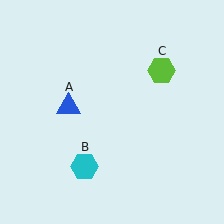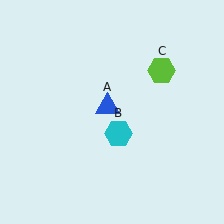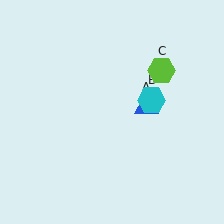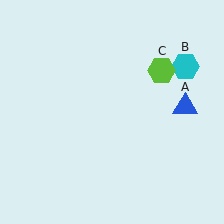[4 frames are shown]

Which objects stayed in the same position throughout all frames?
Lime hexagon (object C) remained stationary.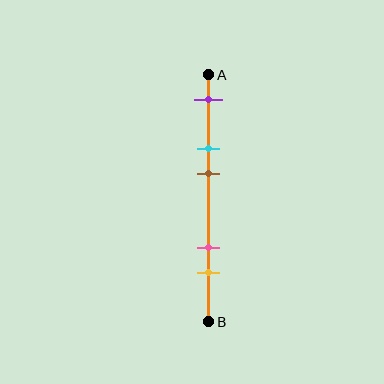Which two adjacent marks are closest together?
The cyan and brown marks are the closest adjacent pair.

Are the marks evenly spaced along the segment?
No, the marks are not evenly spaced.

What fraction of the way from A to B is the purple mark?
The purple mark is approximately 10% (0.1) of the way from A to B.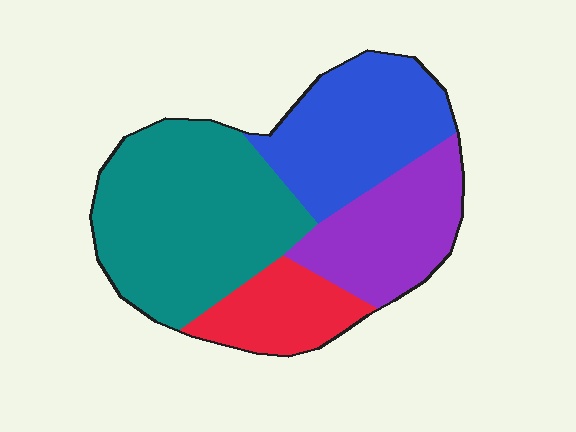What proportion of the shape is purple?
Purple takes up about one fifth (1/5) of the shape.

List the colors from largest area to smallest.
From largest to smallest: teal, blue, purple, red.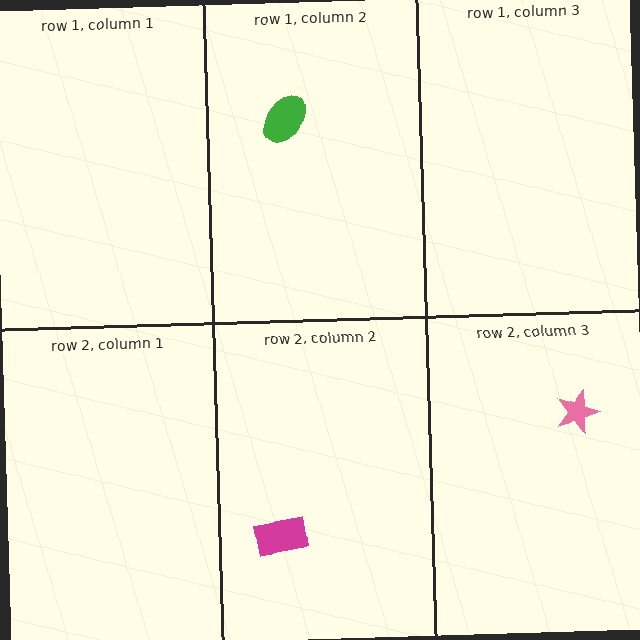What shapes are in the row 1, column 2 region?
The green ellipse.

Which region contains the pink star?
The row 2, column 3 region.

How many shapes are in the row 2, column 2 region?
1.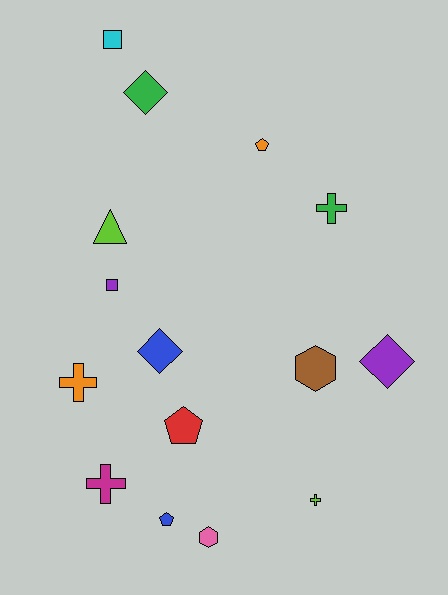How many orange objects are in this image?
There are 2 orange objects.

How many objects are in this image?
There are 15 objects.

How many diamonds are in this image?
There are 3 diamonds.